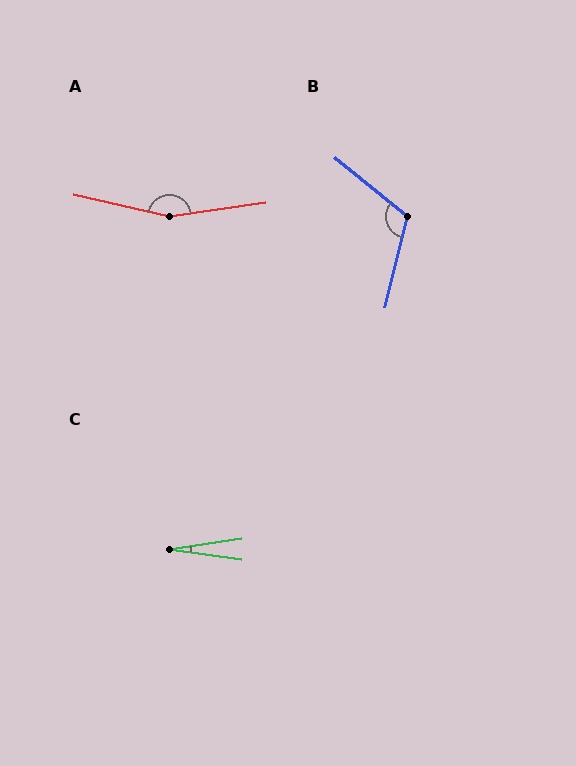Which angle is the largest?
A, at approximately 159 degrees.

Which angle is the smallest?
C, at approximately 17 degrees.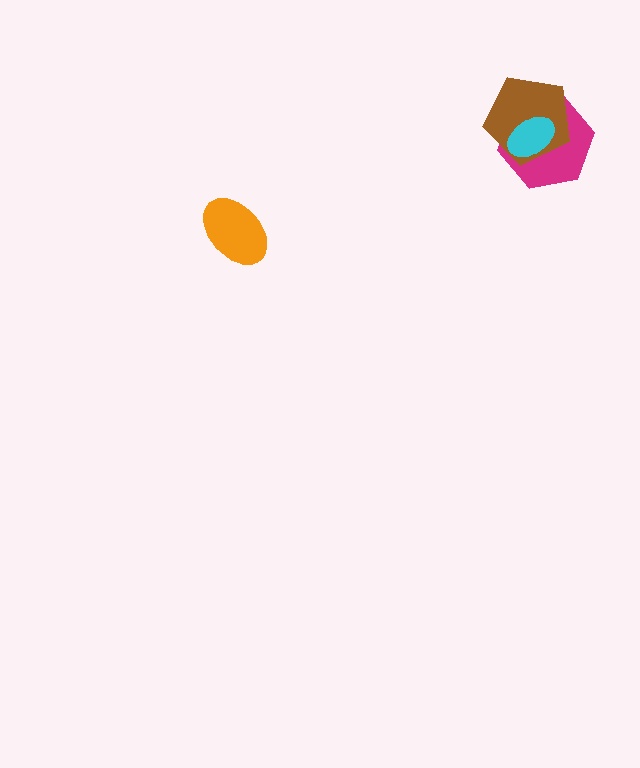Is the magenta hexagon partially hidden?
Yes, it is partially covered by another shape.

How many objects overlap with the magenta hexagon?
2 objects overlap with the magenta hexagon.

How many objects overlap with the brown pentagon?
2 objects overlap with the brown pentagon.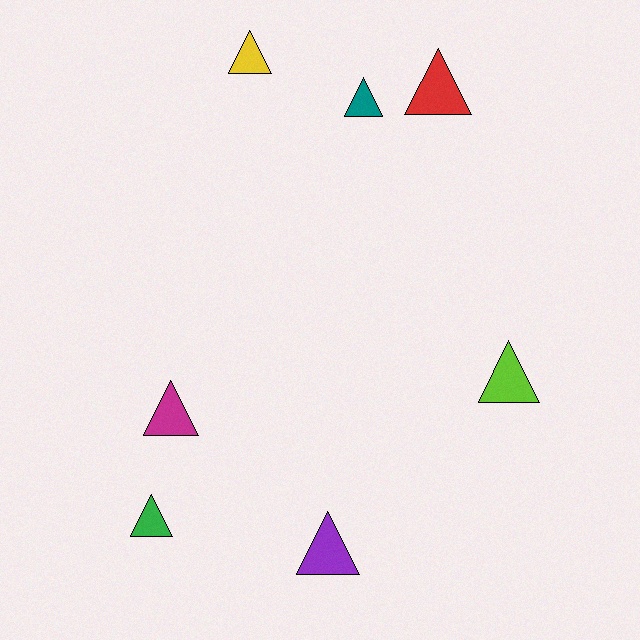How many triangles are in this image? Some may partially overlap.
There are 7 triangles.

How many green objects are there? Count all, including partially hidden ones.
There is 1 green object.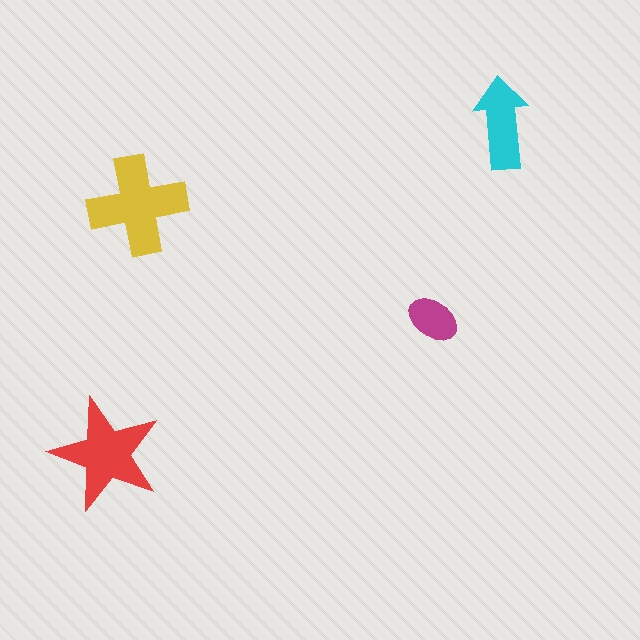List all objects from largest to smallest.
The yellow cross, the red star, the cyan arrow, the magenta ellipse.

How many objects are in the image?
There are 4 objects in the image.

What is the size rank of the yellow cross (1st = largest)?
1st.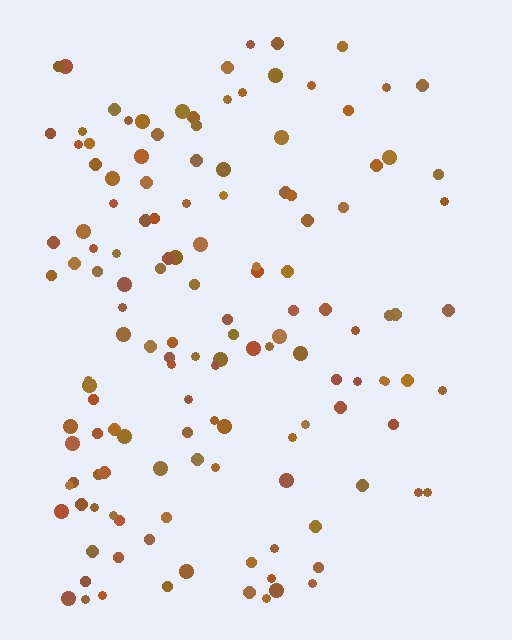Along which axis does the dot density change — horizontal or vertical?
Horizontal.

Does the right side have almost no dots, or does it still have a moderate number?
Still a moderate number, just noticeably fewer than the left.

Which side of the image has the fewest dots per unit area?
The right.